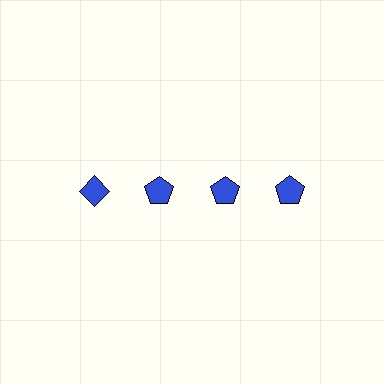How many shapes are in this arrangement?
There are 4 shapes arranged in a grid pattern.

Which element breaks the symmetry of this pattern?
The blue diamond in the top row, leftmost column breaks the symmetry. All other shapes are blue pentagons.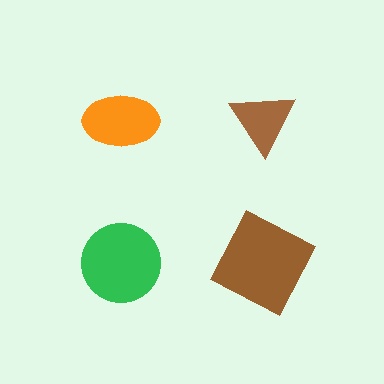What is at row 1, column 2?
A brown triangle.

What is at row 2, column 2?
A brown square.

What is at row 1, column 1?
An orange ellipse.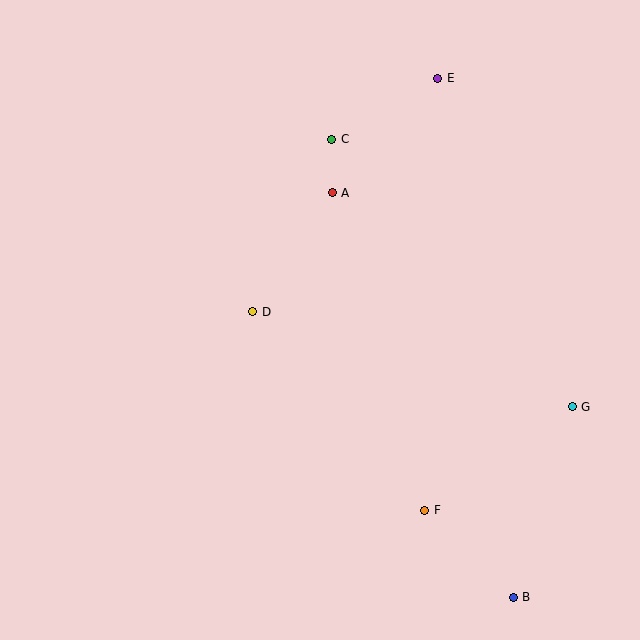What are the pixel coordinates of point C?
Point C is at (332, 139).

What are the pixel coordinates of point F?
Point F is at (425, 510).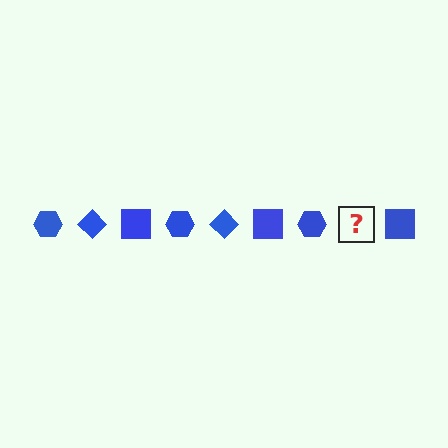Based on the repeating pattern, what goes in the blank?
The blank should be a blue diamond.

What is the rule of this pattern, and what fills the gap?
The rule is that the pattern cycles through hexagon, diamond, square shapes in blue. The gap should be filled with a blue diamond.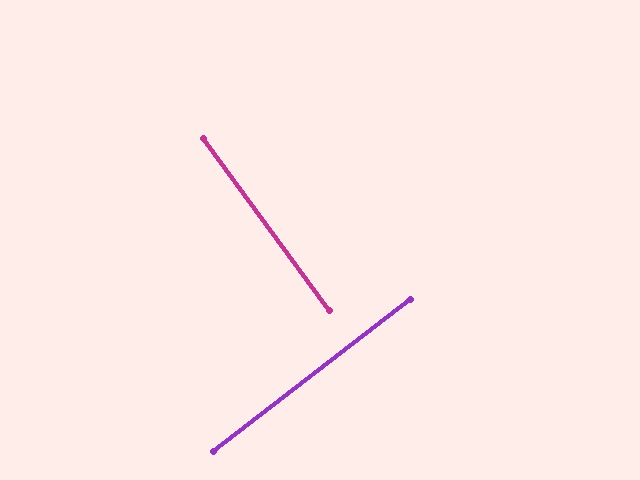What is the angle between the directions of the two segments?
Approximately 88 degrees.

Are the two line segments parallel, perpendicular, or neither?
Perpendicular — they meet at approximately 88°.